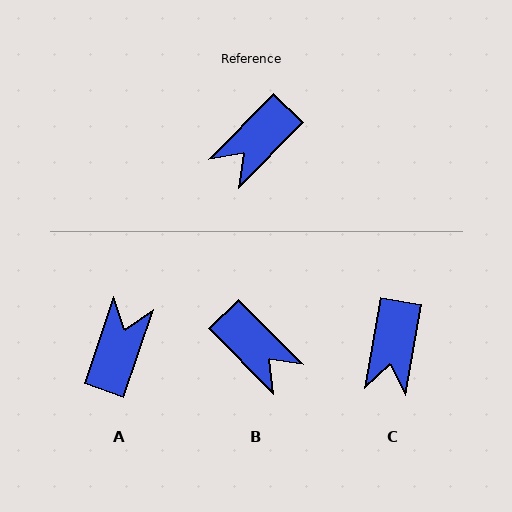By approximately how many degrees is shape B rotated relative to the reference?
Approximately 89 degrees counter-clockwise.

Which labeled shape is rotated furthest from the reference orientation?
A, about 154 degrees away.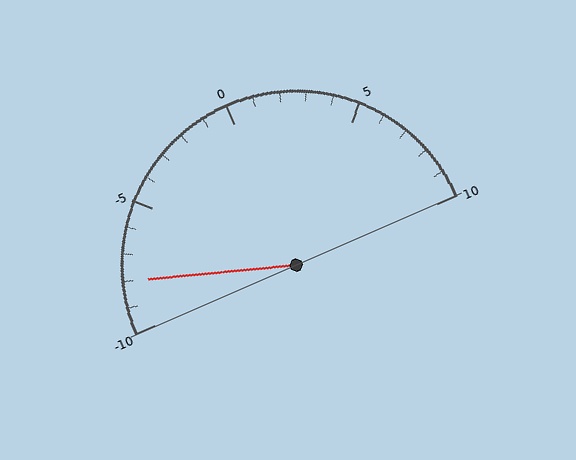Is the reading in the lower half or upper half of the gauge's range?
The reading is in the lower half of the range (-10 to 10).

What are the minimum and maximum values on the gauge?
The gauge ranges from -10 to 10.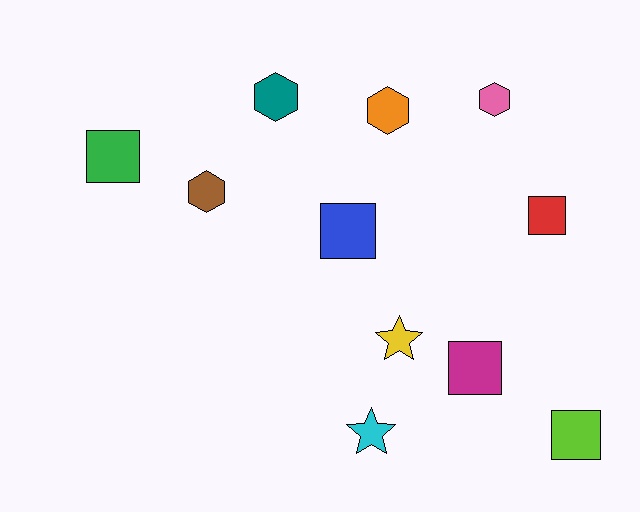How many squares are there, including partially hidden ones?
There are 5 squares.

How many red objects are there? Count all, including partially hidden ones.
There is 1 red object.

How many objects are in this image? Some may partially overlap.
There are 11 objects.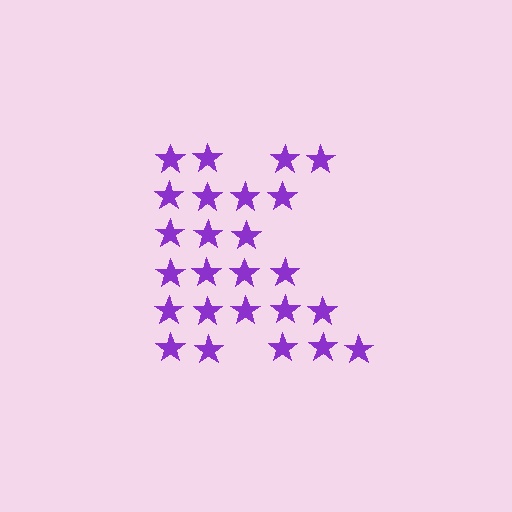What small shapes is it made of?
It is made of small stars.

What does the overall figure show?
The overall figure shows the letter K.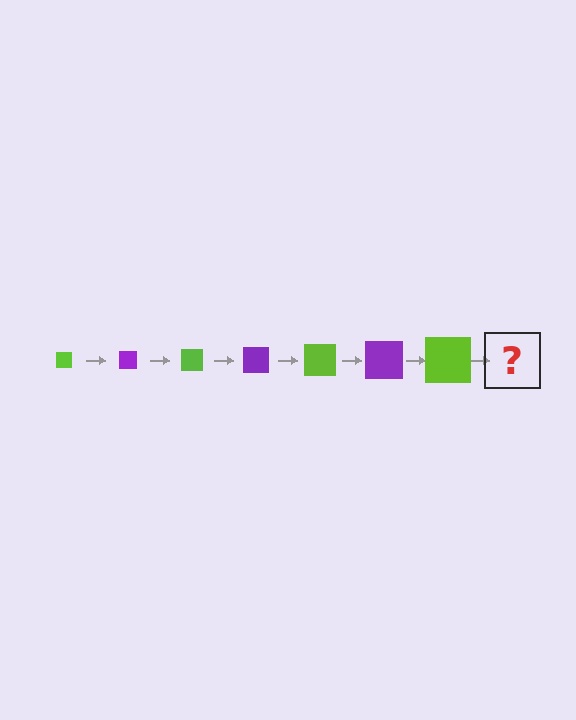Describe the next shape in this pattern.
It should be a purple square, larger than the previous one.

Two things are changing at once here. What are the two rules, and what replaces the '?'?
The two rules are that the square grows larger each step and the color cycles through lime and purple. The '?' should be a purple square, larger than the previous one.